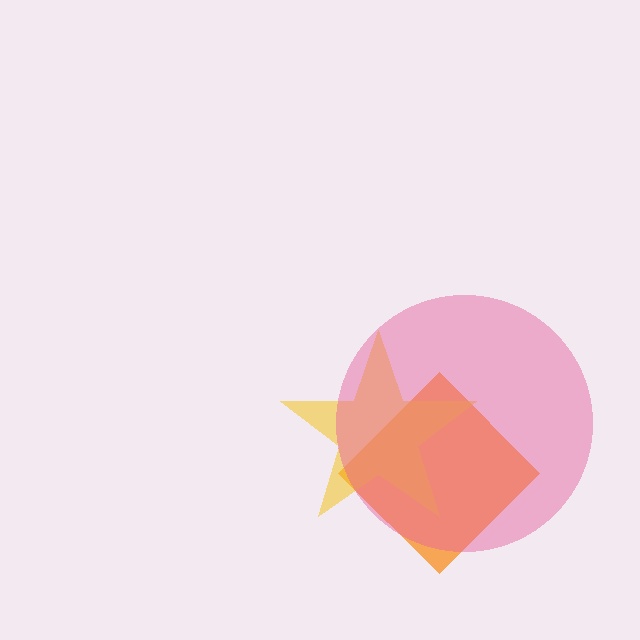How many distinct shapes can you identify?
There are 3 distinct shapes: an orange diamond, a yellow star, a pink circle.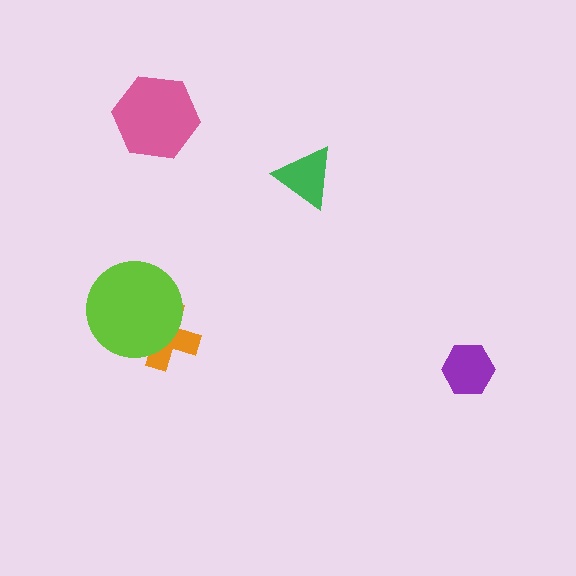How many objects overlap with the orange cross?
1 object overlaps with the orange cross.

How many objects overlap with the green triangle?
0 objects overlap with the green triangle.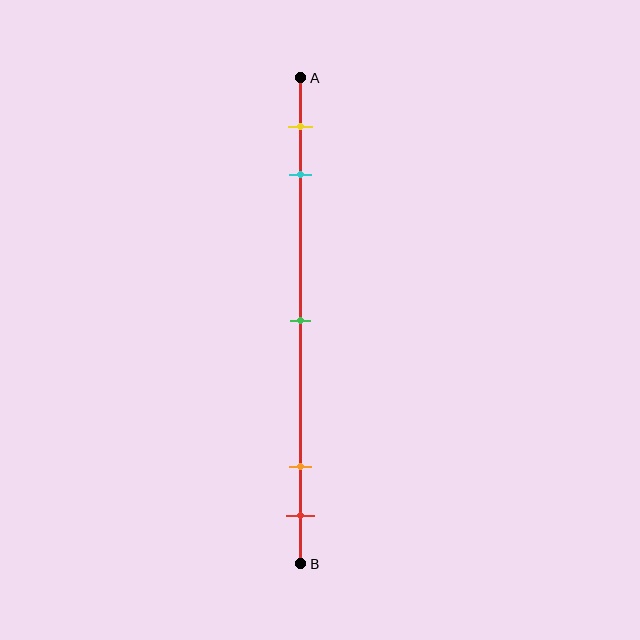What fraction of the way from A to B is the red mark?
The red mark is approximately 90% (0.9) of the way from A to B.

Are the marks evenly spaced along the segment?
No, the marks are not evenly spaced.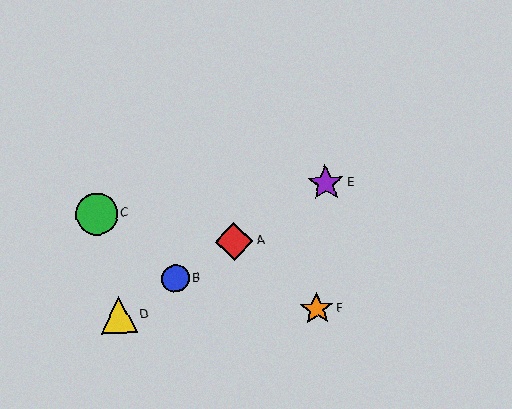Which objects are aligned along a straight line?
Objects A, B, D, E are aligned along a straight line.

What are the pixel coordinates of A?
Object A is at (234, 241).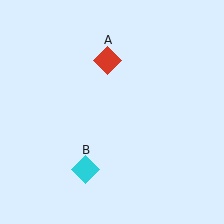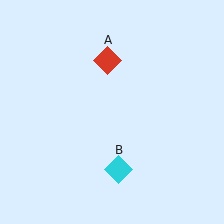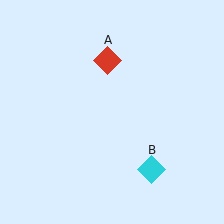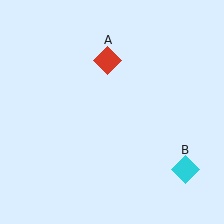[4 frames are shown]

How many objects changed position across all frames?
1 object changed position: cyan diamond (object B).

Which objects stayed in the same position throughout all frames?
Red diamond (object A) remained stationary.